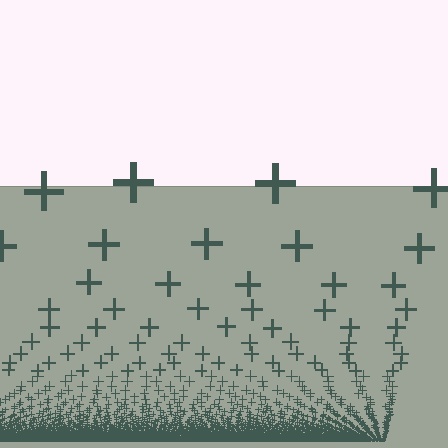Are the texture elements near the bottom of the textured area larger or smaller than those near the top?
Smaller. The gradient is inverted — elements near the bottom are smaller and denser.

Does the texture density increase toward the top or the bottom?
Density increases toward the bottom.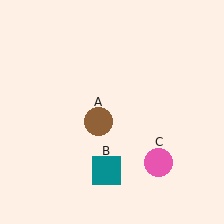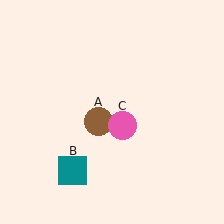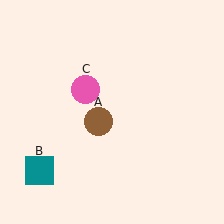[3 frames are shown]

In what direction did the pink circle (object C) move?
The pink circle (object C) moved up and to the left.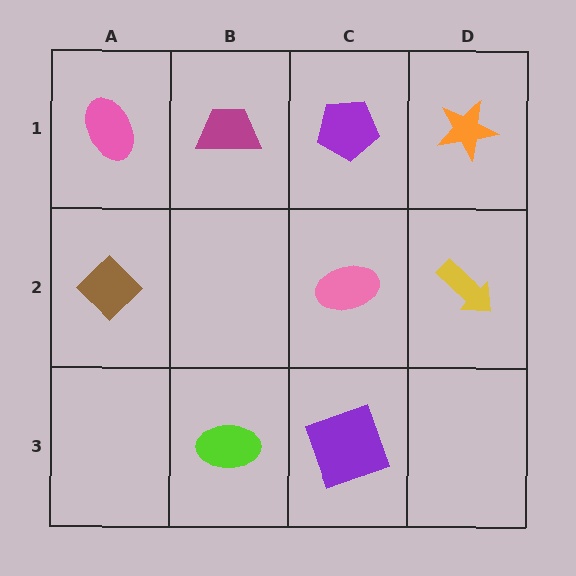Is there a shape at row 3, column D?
No, that cell is empty.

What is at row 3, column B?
A lime ellipse.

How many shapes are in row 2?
3 shapes.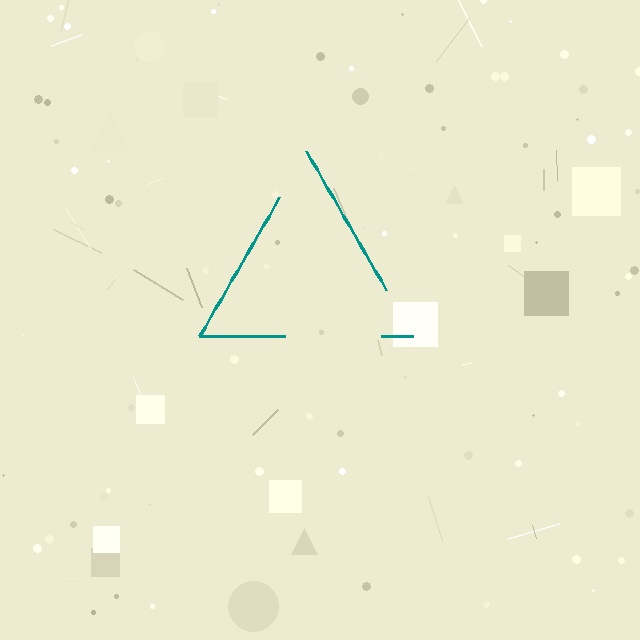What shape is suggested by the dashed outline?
The dashed outline suggests a triangle.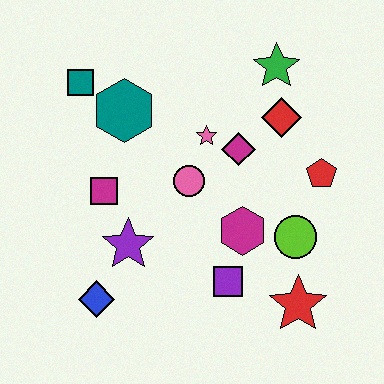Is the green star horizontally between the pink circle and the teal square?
No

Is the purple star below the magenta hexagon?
Yes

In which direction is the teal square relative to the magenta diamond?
The teal square is to the left of the magenta diamond.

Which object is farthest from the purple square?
The teal square is farthest from the purple square.